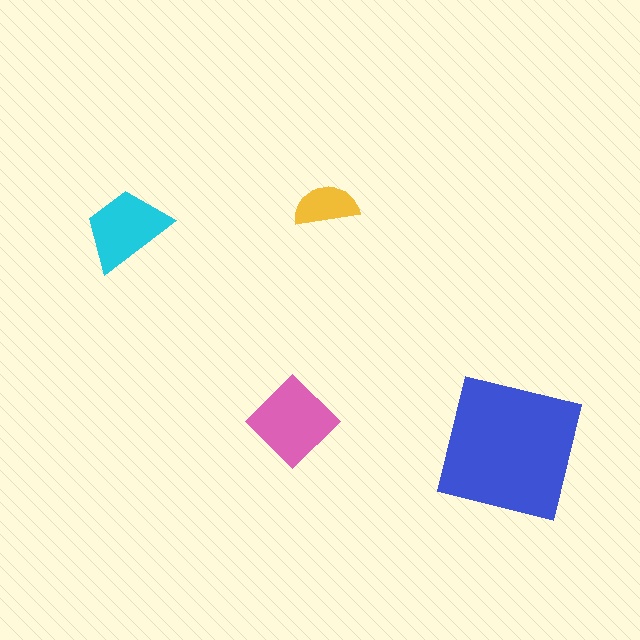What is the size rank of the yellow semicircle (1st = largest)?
4th.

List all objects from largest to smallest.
The blue square, the pink diamond, the cyan trapezoid, the yellow semicircle.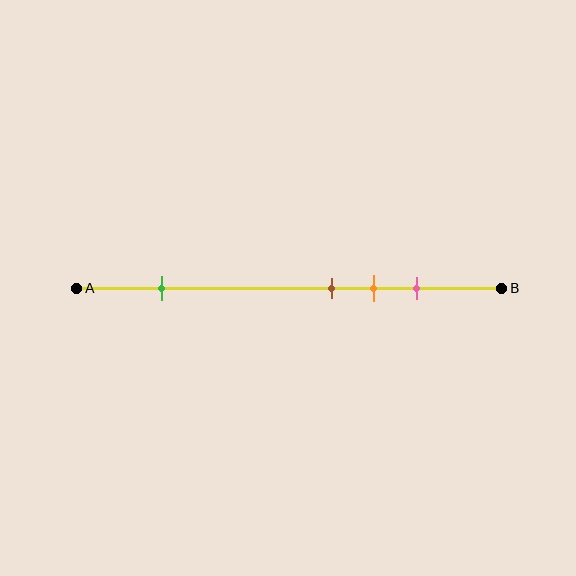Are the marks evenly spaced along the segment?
No, the marks are not evenly spaced.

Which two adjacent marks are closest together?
The brown and orange marks are the closest adjacent pair.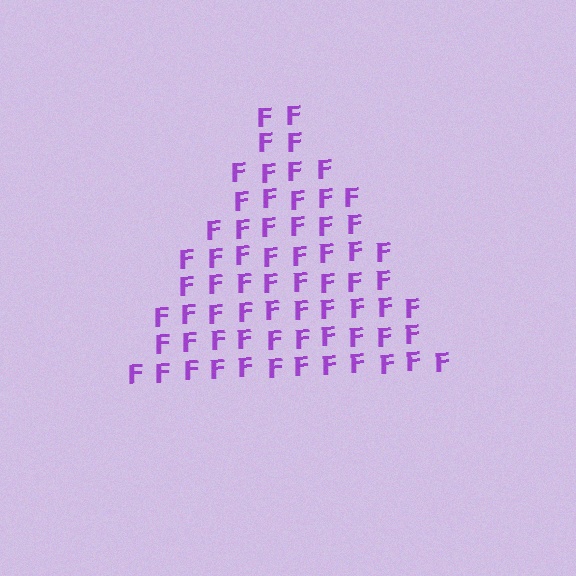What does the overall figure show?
The overall figure shows a triangle.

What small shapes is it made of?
It is made of small letter F's.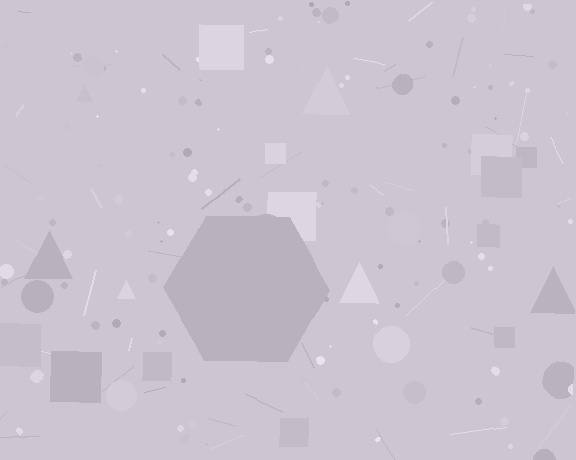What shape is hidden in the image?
A hexagon is hidden in the image.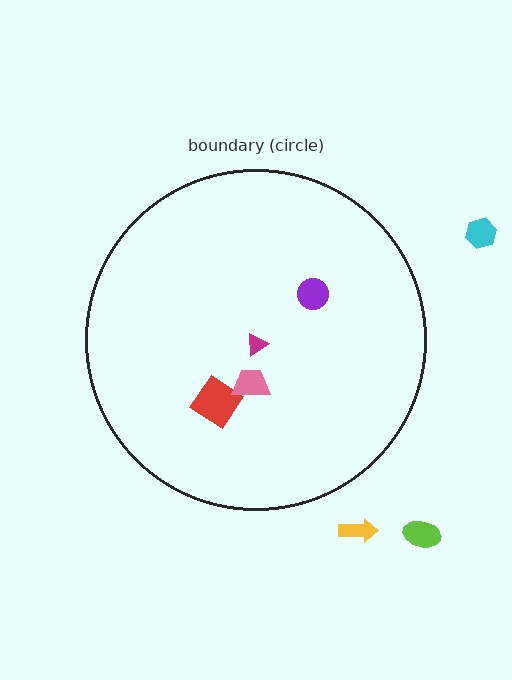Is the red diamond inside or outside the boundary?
Inside.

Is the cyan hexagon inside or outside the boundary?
Outside.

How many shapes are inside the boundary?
4 inside, 3 outside.